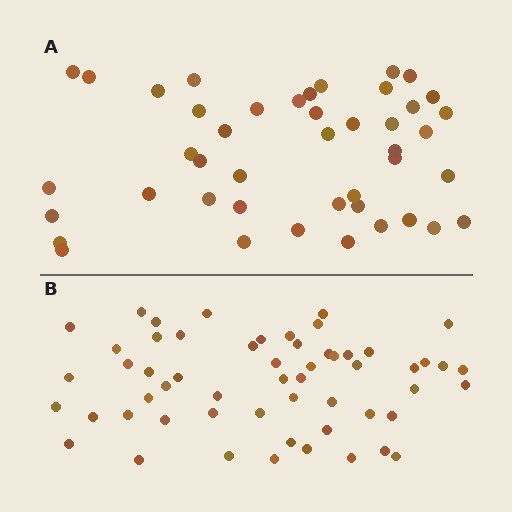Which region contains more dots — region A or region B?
Region B (the bottom region) has more dots.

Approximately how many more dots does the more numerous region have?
Region B has roughly 12 or so more dots than region A.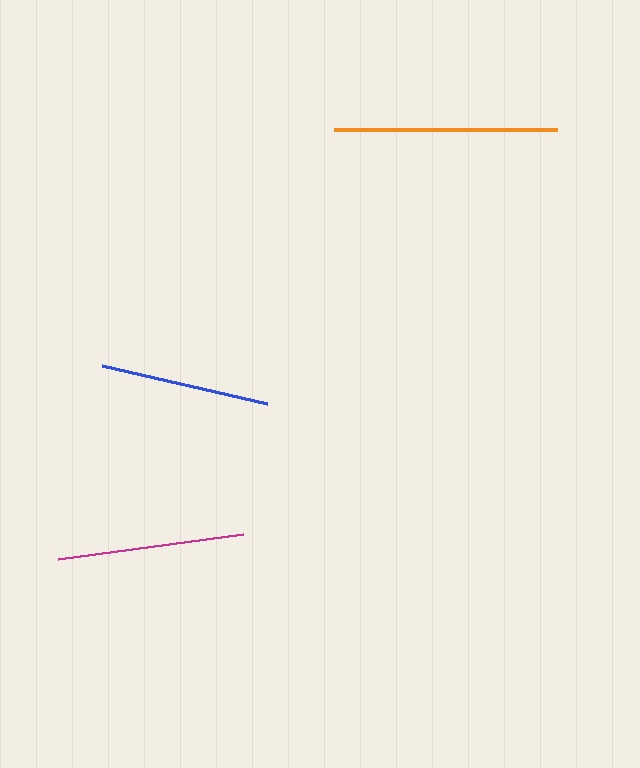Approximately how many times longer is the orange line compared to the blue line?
The orange line is approximately 1.3 times the length of the blue line.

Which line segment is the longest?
The orange line is the longest at approximately 223 pixels.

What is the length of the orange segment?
The orange segment is approximately 223 pixels long.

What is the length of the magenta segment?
The magenta segment is approximately 186 pixels long.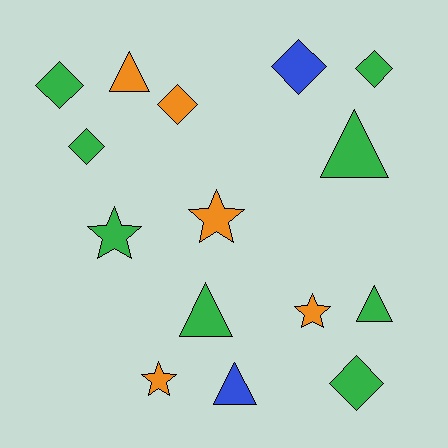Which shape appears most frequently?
Diamond, with 6 objects.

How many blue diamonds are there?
There is 1 blue diamond.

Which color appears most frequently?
Green, with 8 objects.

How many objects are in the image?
There are 15 objects.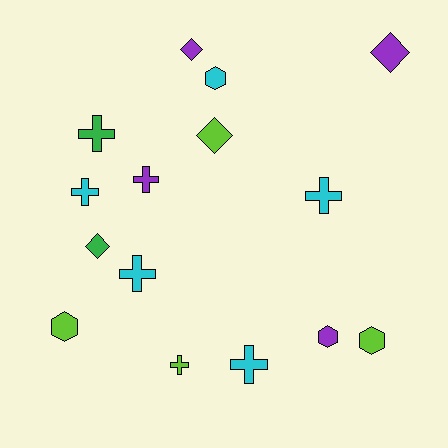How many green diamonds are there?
There is 1 green diamond.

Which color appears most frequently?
Cyan, with 5 objects.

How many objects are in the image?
There are 15 objects.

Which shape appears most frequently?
Cross, with 7 objects.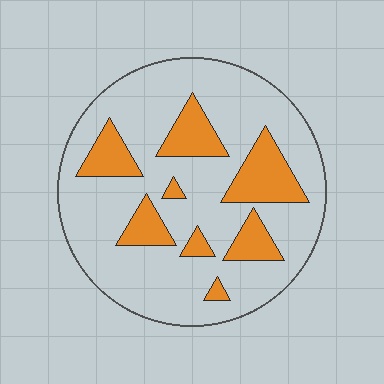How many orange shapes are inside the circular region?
8.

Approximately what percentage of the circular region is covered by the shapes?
Approximately 20%.